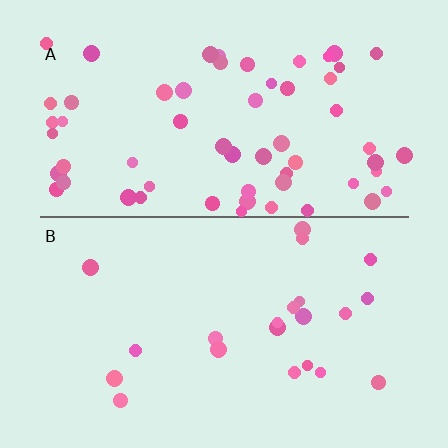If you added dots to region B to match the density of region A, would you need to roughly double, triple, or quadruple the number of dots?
Approximately triple.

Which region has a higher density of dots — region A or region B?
A (the top).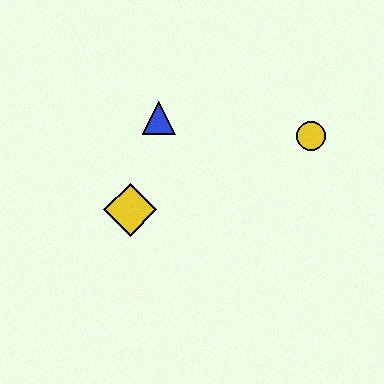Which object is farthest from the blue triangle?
The yellow circle is farthest from the blue triangle.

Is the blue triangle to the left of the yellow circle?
Yes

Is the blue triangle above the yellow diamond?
Yes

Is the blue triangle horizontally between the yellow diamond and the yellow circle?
Yes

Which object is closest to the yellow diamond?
The blue triangle is closest to the yellow diamond.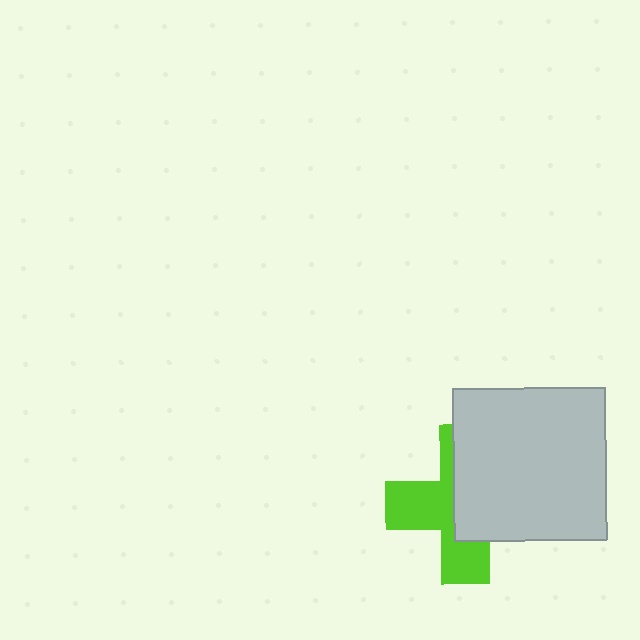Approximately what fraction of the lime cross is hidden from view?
Roughly 52% of the lime cross is hidden behind the light gray square.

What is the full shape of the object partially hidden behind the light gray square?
The partially hidden object is a lime cross.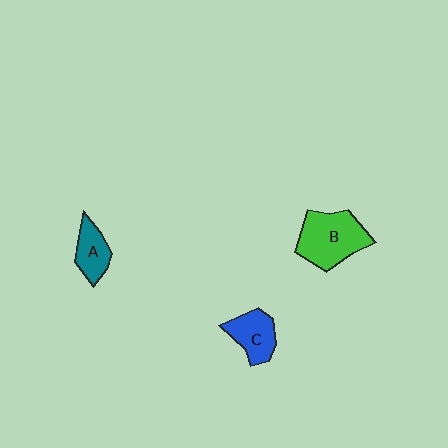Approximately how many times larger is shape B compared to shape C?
Approximately 1.7 times.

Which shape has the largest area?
Shape B (green).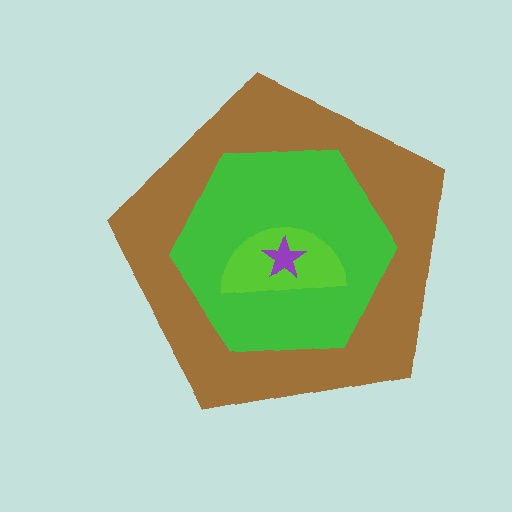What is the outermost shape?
The brown pentagon.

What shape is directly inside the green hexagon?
The lime semicircle.